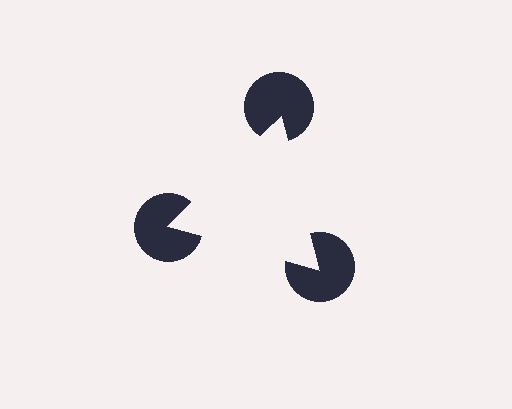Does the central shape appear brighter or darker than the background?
It typically appears slightly brighter than the background, even though no actual brightness change is drawn.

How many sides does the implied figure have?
3 sides.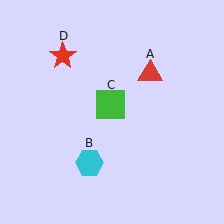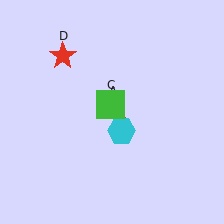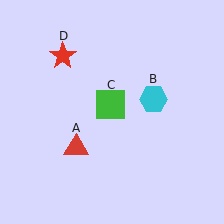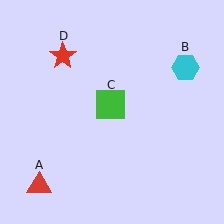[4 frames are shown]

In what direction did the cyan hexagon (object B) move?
The cyan hexagon (object B) moved up and to the right.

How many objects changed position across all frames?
2 objects changed position: red triangle (object A), cyan hexagon (object B).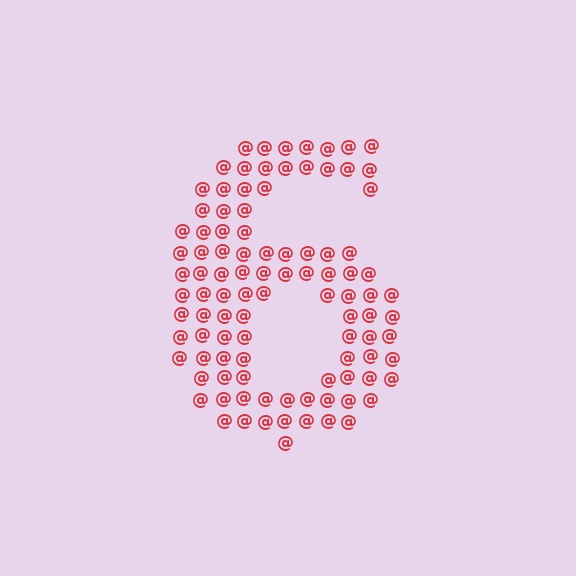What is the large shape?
The large shape is the digit 6.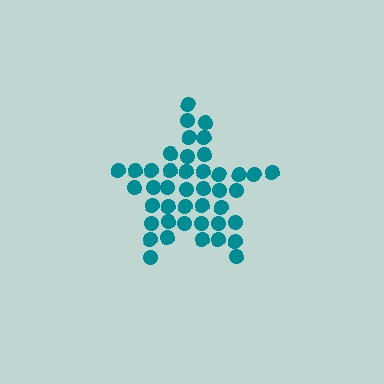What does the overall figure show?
The overall figure shows a star.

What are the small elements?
The small elements are circles.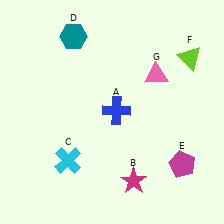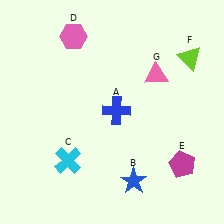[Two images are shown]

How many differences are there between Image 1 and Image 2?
There are 2 differences between the two images.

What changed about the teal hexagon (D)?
In Image 1, D is teal. In Image 2, it changed to pink.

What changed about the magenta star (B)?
In Image 1, B is magenta. In Image 2, it changed to blue.